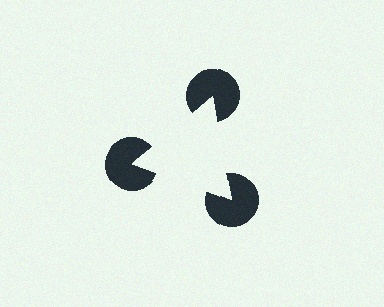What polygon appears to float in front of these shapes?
An illusory triangle — its edges are inferred from the aligned wedge cuts in the pac-man discs, not physically drawn.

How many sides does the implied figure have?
3 sides.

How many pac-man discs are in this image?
There are 3 — one at each vertex of the illusory triangle.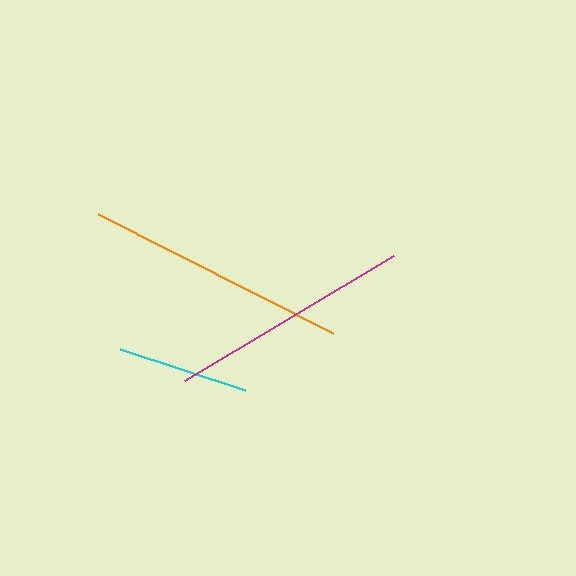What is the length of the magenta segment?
The magenta segment is approximately 244 pixels long.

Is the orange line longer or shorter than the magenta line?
The orange line is longer than the magenta line.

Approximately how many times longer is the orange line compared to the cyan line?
The orange line is approximately 2.0 times the length of the cyan line.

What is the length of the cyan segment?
The cyan segment is approximately 131 pixels long.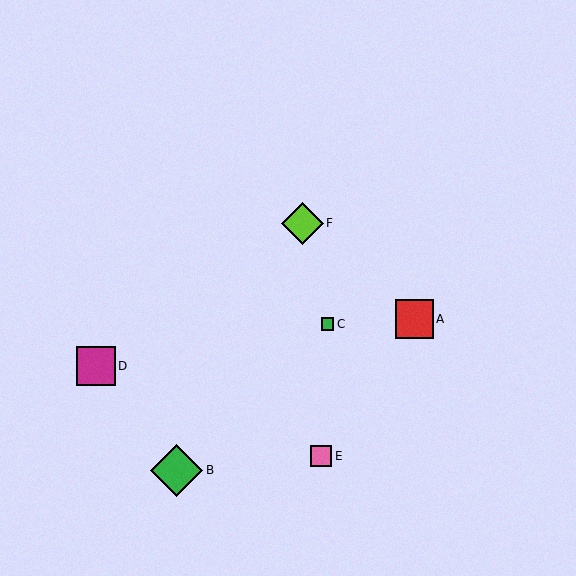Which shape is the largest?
The green diamond (labeled B) is the largest.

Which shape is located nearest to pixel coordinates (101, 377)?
The magenta square (labeled D) at (96, 366) is nearest to that location.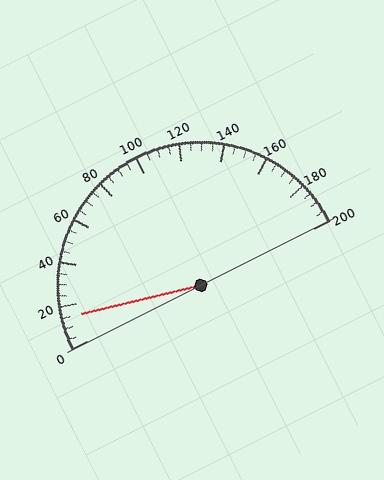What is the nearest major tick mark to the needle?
The nearest major tick mark is 20.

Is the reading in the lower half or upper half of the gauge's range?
The reading is in the lower half of the range (0 to 200).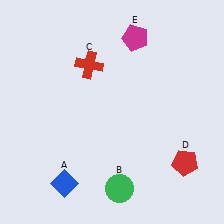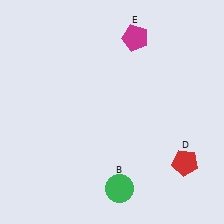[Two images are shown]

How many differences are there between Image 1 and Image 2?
There are 2 differences between the two images.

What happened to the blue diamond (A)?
The blue diamond (A) was removed in Image 2. It was in the bottom-left area of Image 1.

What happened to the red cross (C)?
The red cross (C) was removed in Image 2. It was in the top-left area of Image 1.